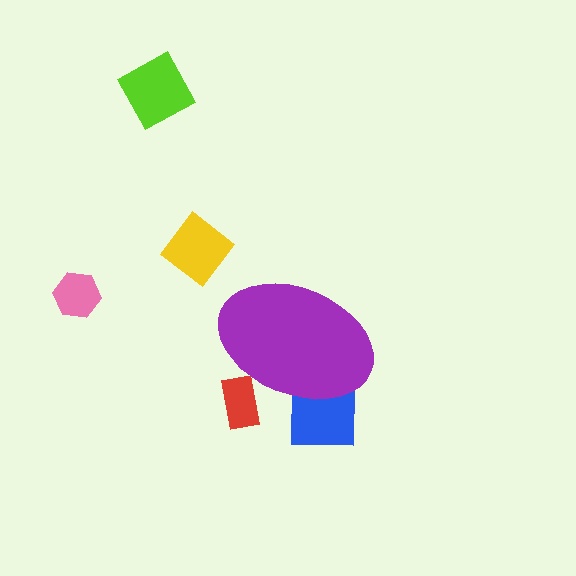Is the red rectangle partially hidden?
Yes, the red rectangle is partially hidden behind the purple ellipse.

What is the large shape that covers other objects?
A purple ellipse.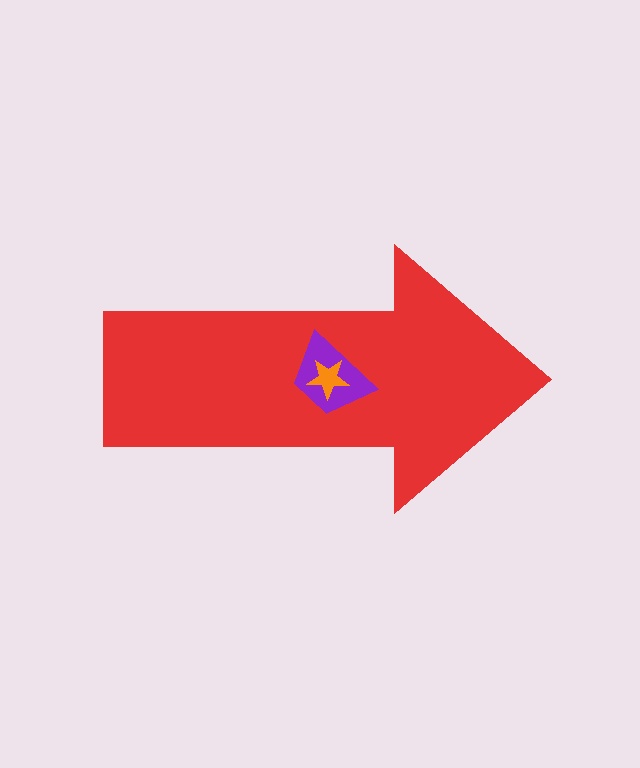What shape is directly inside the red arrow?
The purple trapezoid.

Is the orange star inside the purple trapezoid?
Yes.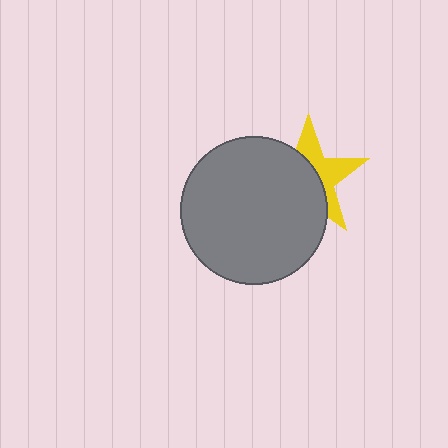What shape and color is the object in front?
The object in front is a gray circle.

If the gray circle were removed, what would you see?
You would see the complete yellow star.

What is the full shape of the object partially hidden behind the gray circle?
The partially hidden object is a yellow star.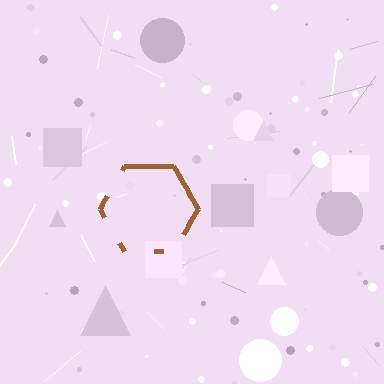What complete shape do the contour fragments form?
The contour fragments form a hexagon.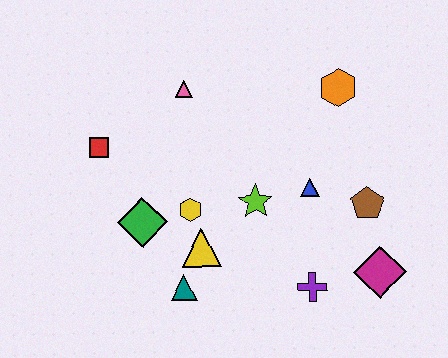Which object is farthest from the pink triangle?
The magenta diamond is farthest from the pink triangle.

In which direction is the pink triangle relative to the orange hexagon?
The pink triangle is to the left of the orange hexagon.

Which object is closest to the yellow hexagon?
The yellow triangle is closest to the yellow hexagon.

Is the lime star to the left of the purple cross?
Yes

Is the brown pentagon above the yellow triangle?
Yes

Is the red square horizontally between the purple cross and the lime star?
No